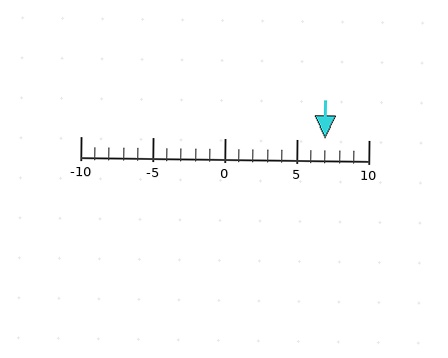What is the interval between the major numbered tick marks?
The major tick marks are spaced 5 units apart.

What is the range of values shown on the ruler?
The ruler shows values from -10 to 10.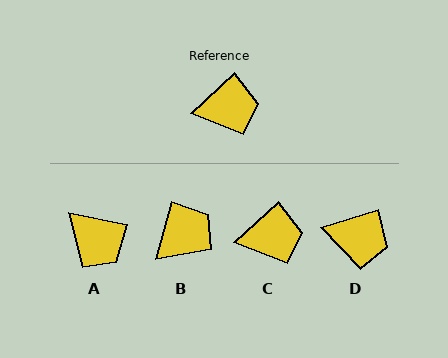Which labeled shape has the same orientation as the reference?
C.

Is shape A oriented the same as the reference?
No, it is off by about 55 degrees.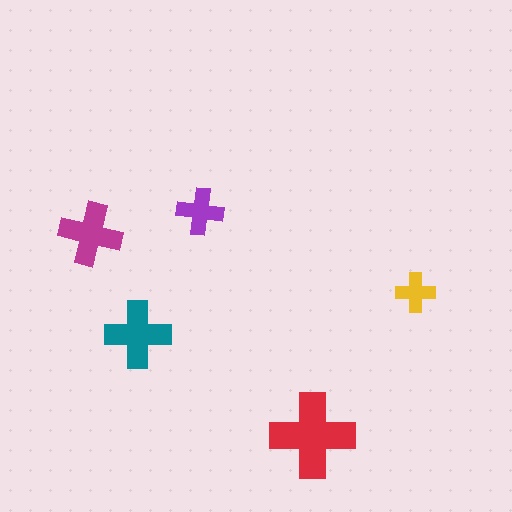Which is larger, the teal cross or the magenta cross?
The teal one.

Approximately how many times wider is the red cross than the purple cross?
About 2 times wider.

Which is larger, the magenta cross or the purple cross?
The magenta one.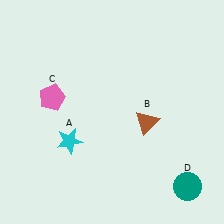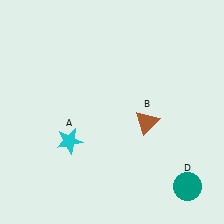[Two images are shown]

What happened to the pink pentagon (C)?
The pink pentagon (C) was removed in Image 2. It was in the top-left area of Image 1.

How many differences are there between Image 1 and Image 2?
There is 1 difference between the two images.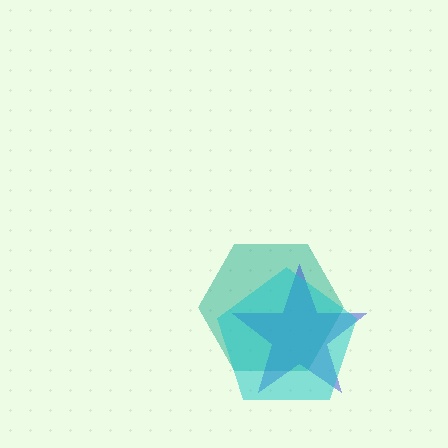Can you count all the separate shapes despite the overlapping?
Yes, there are 3 separate shapes.